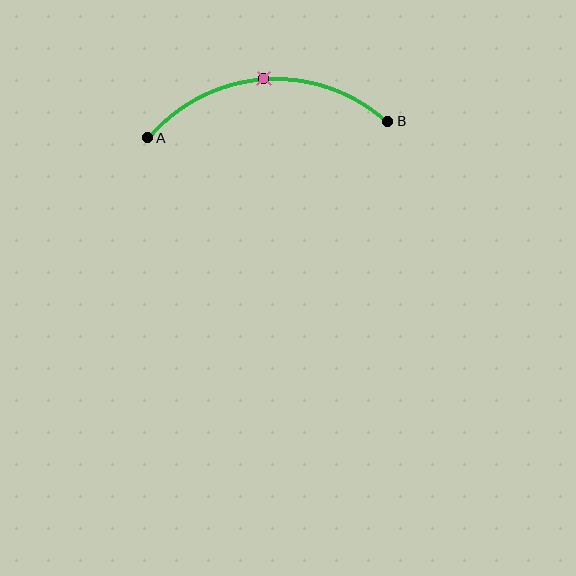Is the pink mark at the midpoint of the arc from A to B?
Yes. The pink mark lies on the arc at equal arc-length from both A and B — it is the arc midpoint.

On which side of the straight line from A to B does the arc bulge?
The arc bulges above the straight line connecting A and B.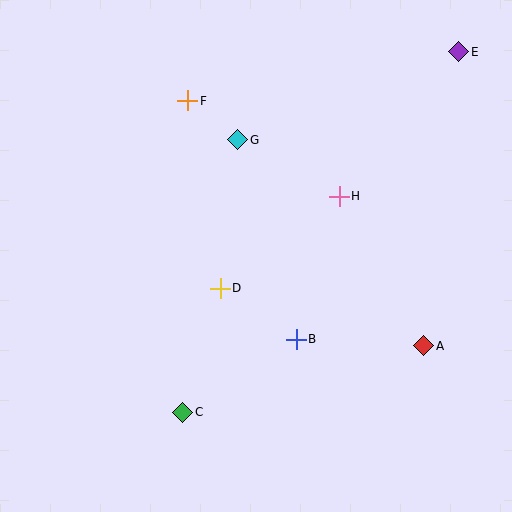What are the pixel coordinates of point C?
Point C is at (183, 412).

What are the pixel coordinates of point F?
Point F is at (188, 101).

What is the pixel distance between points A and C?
The distance between A and C is 250 pixels.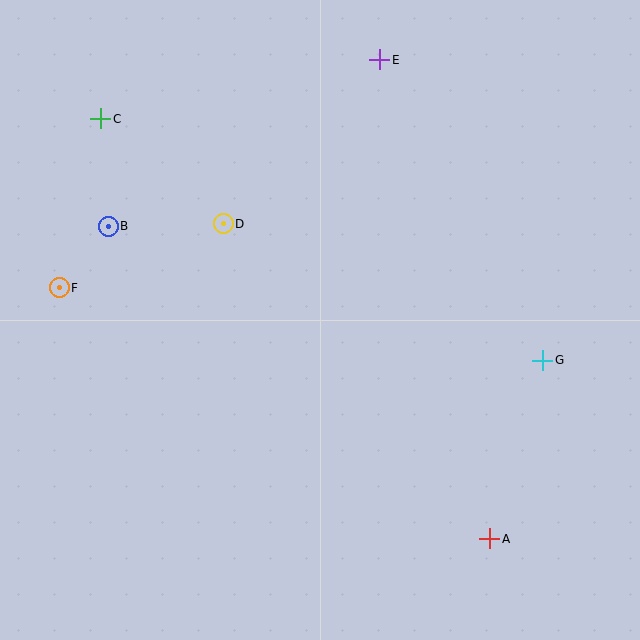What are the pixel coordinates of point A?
Point A is at (490, 539).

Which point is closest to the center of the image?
Point D at (223, 224) is closest to the center.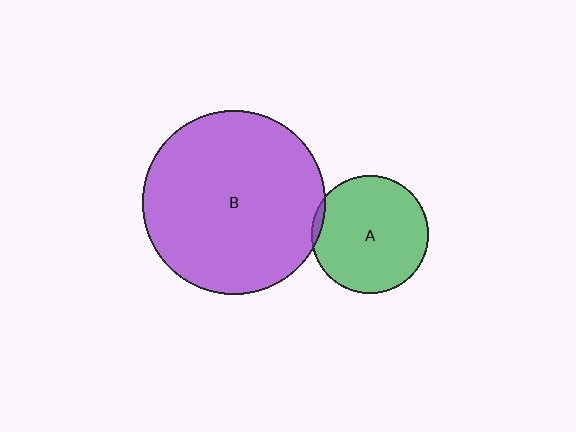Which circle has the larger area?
Circle B (purple).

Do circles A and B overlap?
Yes.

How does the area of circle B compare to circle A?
Approximately 2.5 times.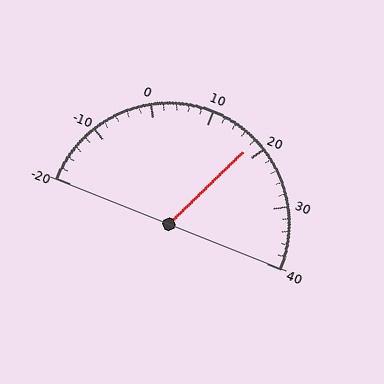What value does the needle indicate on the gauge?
The needle indicates approximately 18.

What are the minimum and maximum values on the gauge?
The gauge ranges from -20 to 40.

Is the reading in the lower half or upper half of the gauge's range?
The reading is in the upper half of the range (-20 to 40).